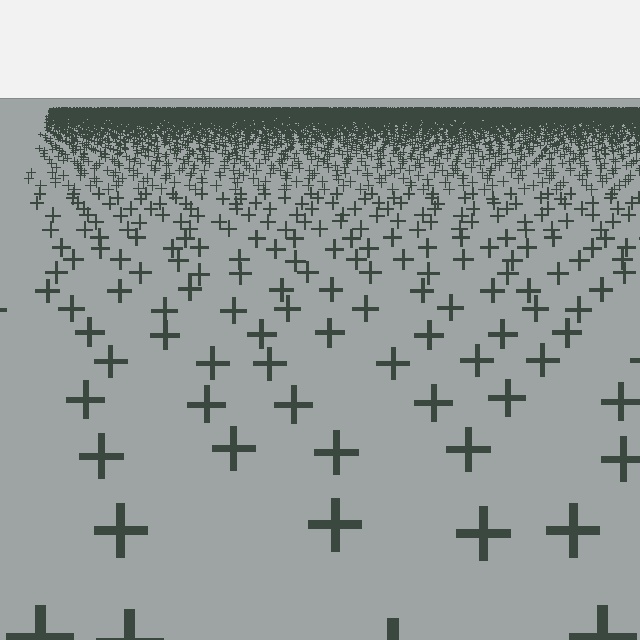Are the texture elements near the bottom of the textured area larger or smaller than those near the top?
Larger. Near the bottom, elements are closer to the viewer and appear at a bigger on-screen size.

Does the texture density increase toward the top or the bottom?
Density increases toward the top.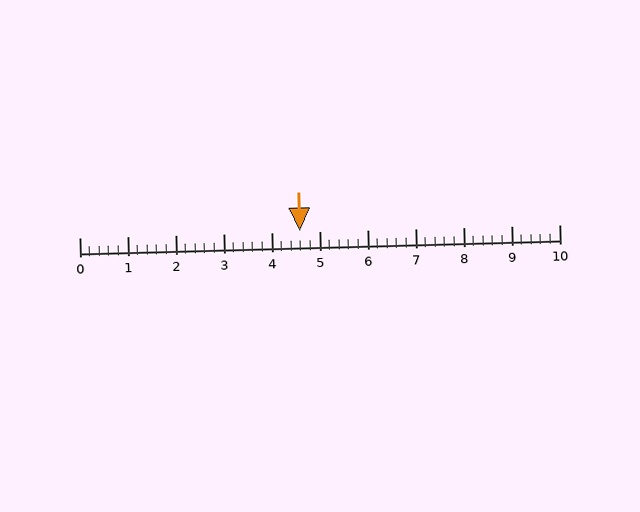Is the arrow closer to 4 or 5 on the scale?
The arrow is closer to 5.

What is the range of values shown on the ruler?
The ruler shows values from 0 to 10.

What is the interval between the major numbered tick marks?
The major tick marks are spaced 1 units apart.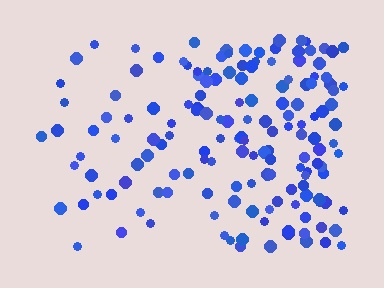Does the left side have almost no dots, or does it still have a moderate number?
Still a moderate number, just noticeably fewer than the right.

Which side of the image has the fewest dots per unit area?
The left.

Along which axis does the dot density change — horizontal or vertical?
Horizontal.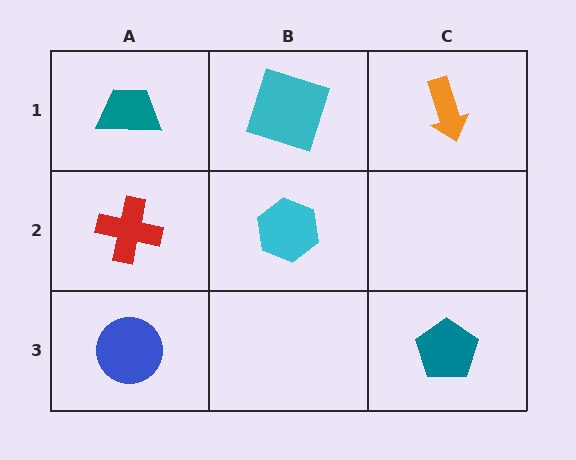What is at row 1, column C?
An orange arrow.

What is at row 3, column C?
A teal pentagon.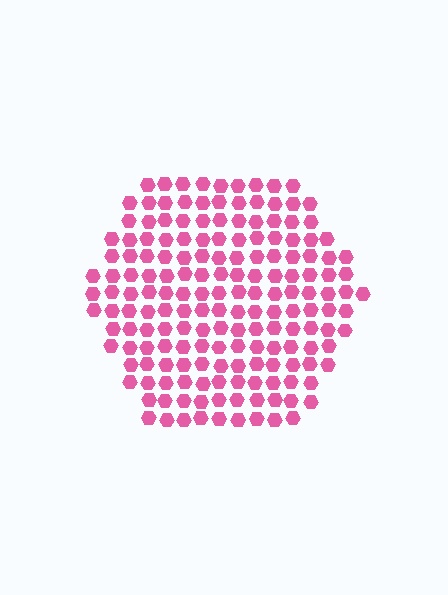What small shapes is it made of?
It is made of small hexagons.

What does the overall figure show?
The overall figure shows a hexagon.